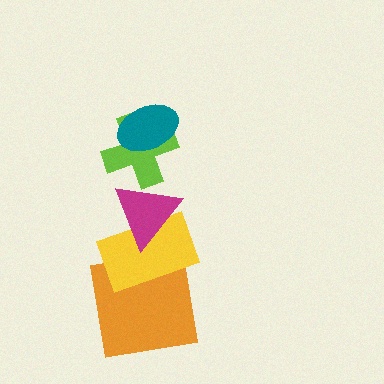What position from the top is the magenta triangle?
The magenta triangle is 3rd from the top.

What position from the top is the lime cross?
The lime cross is 2nd from the top.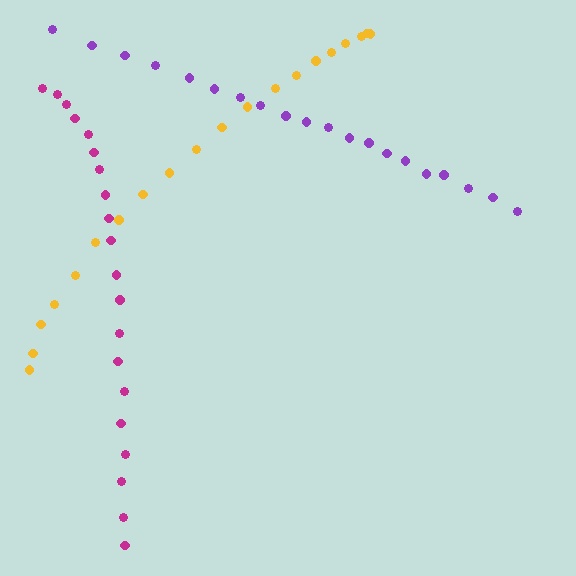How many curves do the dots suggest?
There are 3 distinct paths.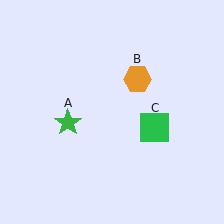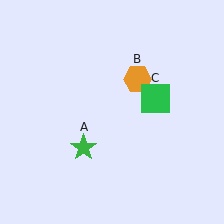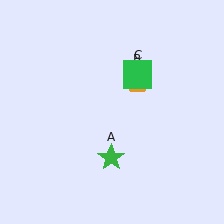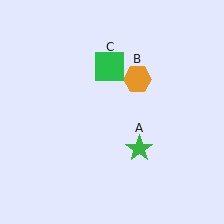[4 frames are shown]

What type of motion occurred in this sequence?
The green star (object A), green square (object C) rotated counterclockwise around the center of the scene.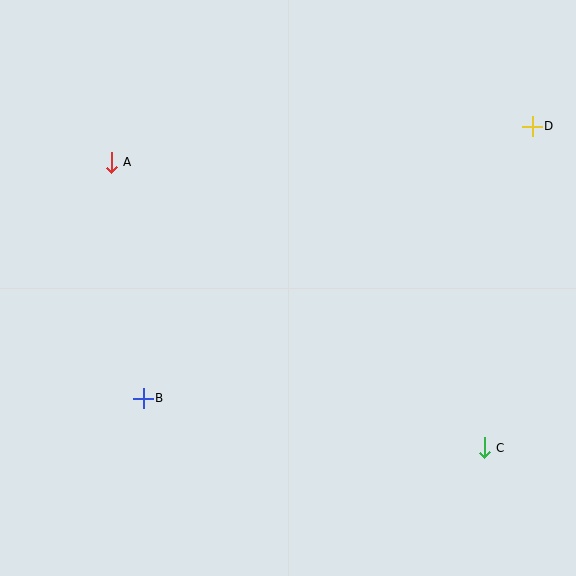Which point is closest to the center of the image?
Point B at (143, 398) is closest to the center.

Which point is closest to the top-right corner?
Point D is closest to the top-right corner.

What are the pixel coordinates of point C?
Point C is at (484, 448).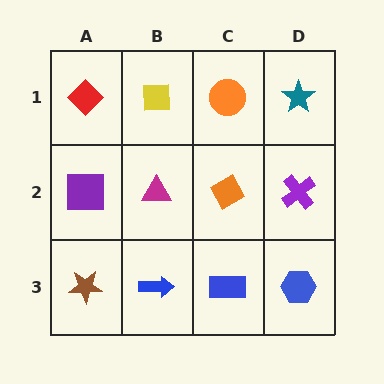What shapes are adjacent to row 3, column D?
A purple cross (row 2, column D), a blue rectangle (row 3, column C).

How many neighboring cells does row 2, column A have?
3.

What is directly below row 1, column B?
A magenta triangle.